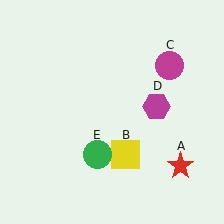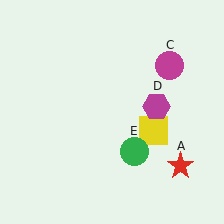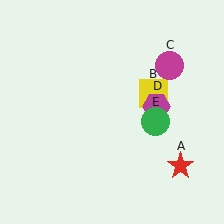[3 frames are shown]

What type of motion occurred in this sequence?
The yellow square (object B), green circle (object E) rotated counterclockwise around the center of the scene.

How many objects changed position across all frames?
2 objects changed position: yellow square (object B), green circle (object E).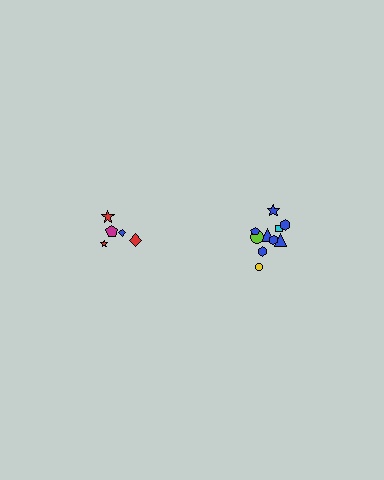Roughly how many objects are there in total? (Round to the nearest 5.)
Roughly 15 objects in total.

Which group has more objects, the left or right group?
The right group.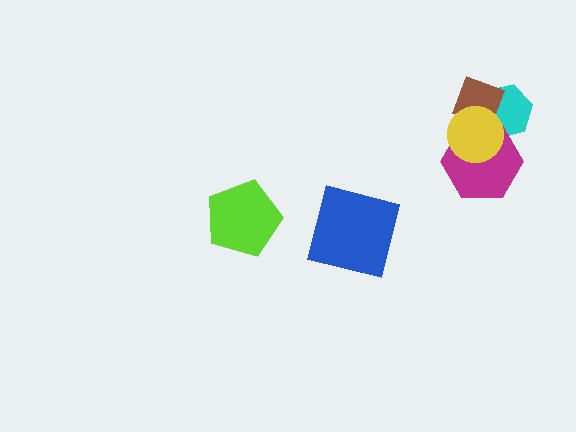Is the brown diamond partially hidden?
Yes, it is partially covered by another shape.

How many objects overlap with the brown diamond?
4 objects overlap with the brown diamond.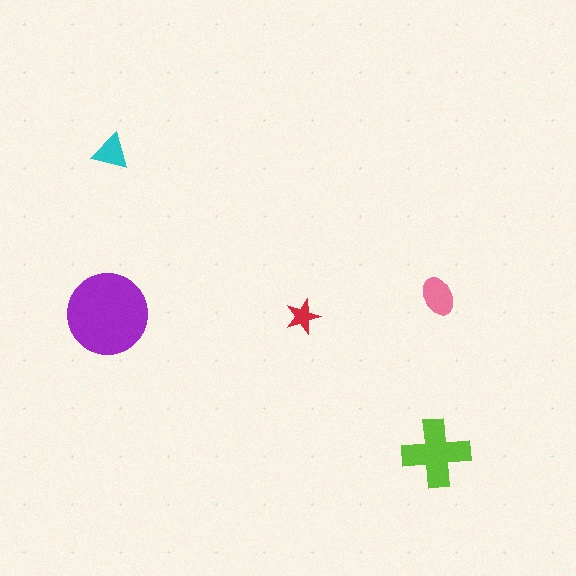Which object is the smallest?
The red star.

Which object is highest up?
The cyan triangle is topmost.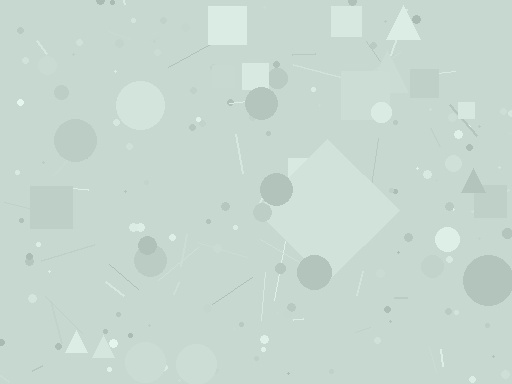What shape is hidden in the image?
A diamond is hidden in the image.